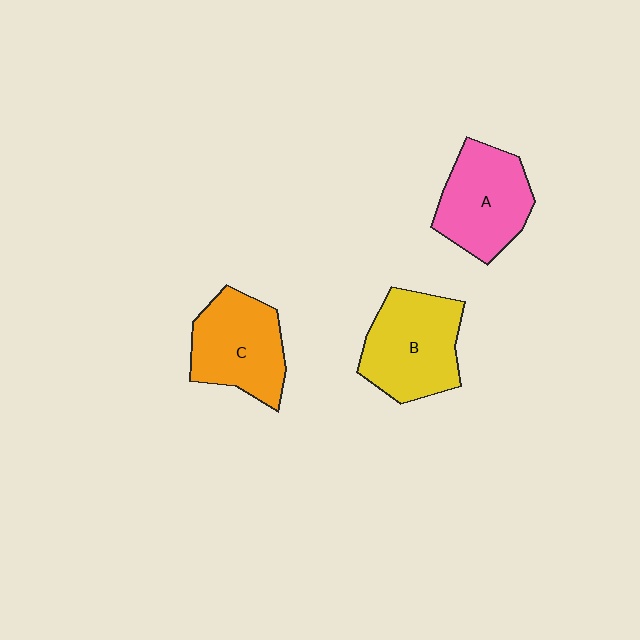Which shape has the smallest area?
Shape C (orange).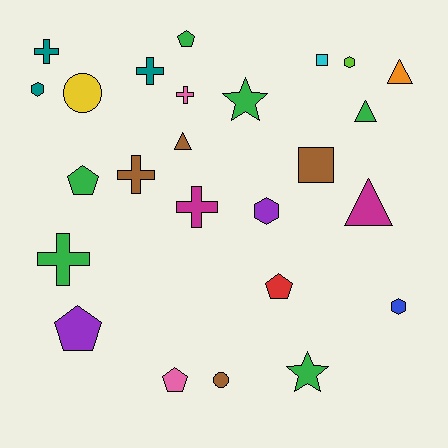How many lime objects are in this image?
There is 1 lime object.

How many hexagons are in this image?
There are 4 hexagons.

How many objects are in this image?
There are 25 objects.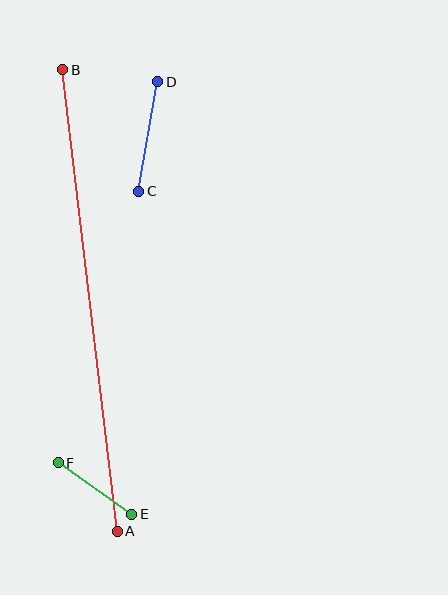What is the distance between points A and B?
The distance is approximately 465 pixels.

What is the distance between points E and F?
The distance is approximately 90 pixels.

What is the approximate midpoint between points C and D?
The midpoint is at approximately (148, 137) pixels.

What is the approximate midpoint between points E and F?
The midpoint is at approximately (95, 488) pixels.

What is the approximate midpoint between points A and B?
The midpoint is at approximately (90, 301) pixels.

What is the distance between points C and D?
The distance is approximately 111 pixels.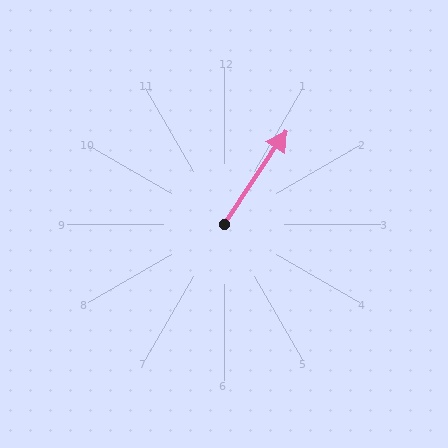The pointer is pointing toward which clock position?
Roughly 1 o'clock.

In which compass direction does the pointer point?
Northeast.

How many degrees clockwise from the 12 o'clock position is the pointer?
Approximately 34 degrees.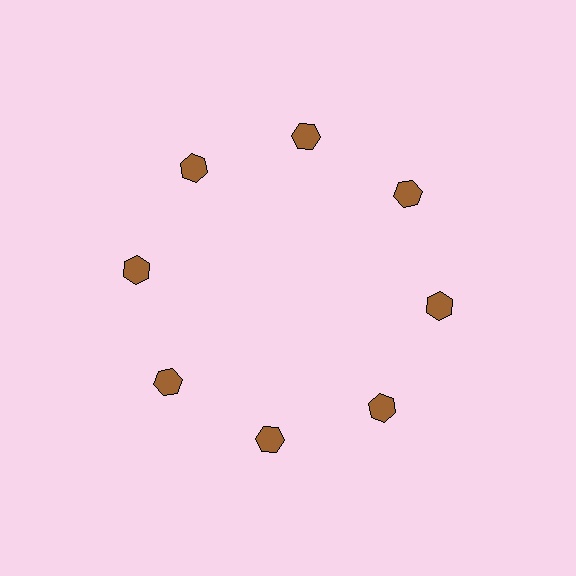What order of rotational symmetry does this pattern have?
This pattern has 8-fold rotational symmetry.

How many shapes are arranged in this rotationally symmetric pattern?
There are 8 shapes, arranged in 8 groups of 1.